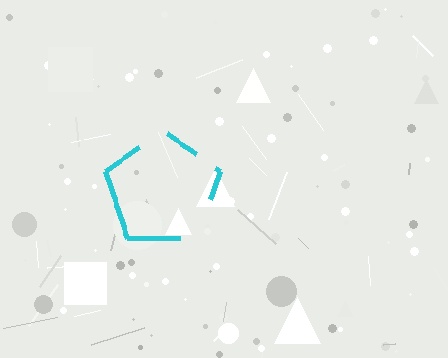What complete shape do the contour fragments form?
The contour fragments form a pentagon.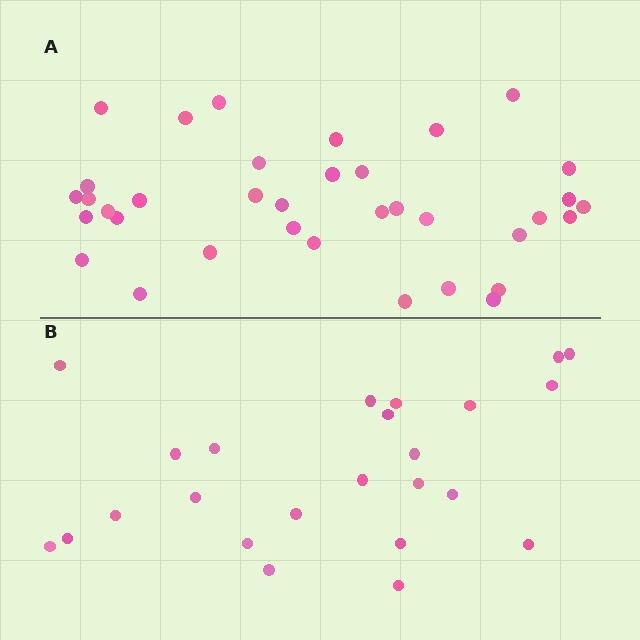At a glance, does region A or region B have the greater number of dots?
Region A (the top region) has more dots.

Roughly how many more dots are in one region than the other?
Region A has roughly 12 or so more dots than region B.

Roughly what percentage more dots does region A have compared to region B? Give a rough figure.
About 50% more.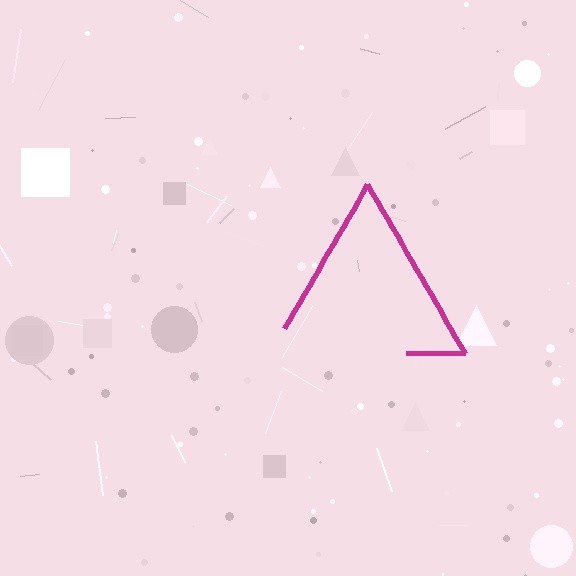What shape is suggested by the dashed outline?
The dashed outline suggests a triangle.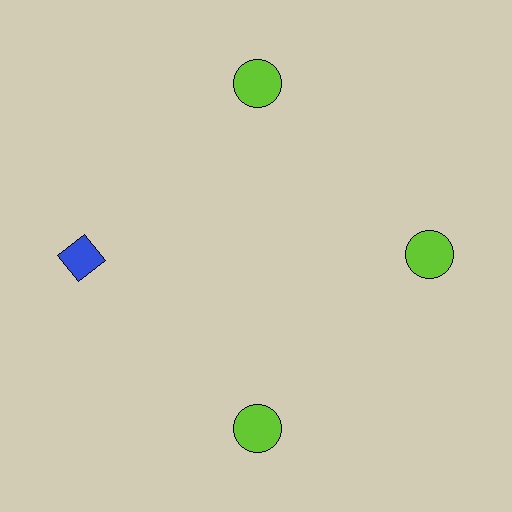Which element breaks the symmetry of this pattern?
The blue diamond at roughly the 9 o'clock position breaks the symmetry. All other shapes are lime circles.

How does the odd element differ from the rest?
It differs in both color (blue instead of lime) and shape (diamond instead of circle).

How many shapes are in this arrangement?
There are 4 shapes arranged in a ring pattern.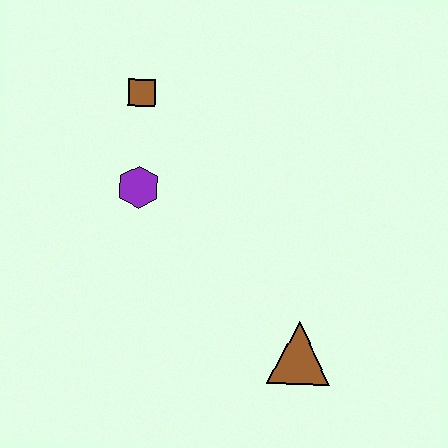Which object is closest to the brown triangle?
The purple hexagon is closest to the brown triangle.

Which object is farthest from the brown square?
The brown triangle is farthest from the brown square.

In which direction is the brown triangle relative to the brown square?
The brown triangle is below the brown square.